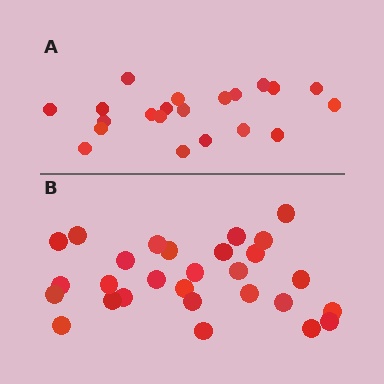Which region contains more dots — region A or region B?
Region B (the bottom region) has more dots.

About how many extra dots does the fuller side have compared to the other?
Region B has roughly 8 or so more dots than region A.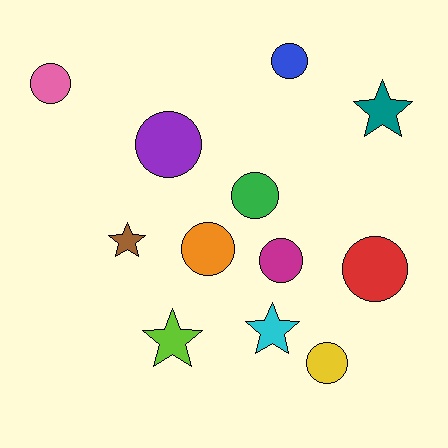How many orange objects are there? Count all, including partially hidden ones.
There is 1 orange object.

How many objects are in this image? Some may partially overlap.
There are 12 objects.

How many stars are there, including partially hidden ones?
There are 4 stars.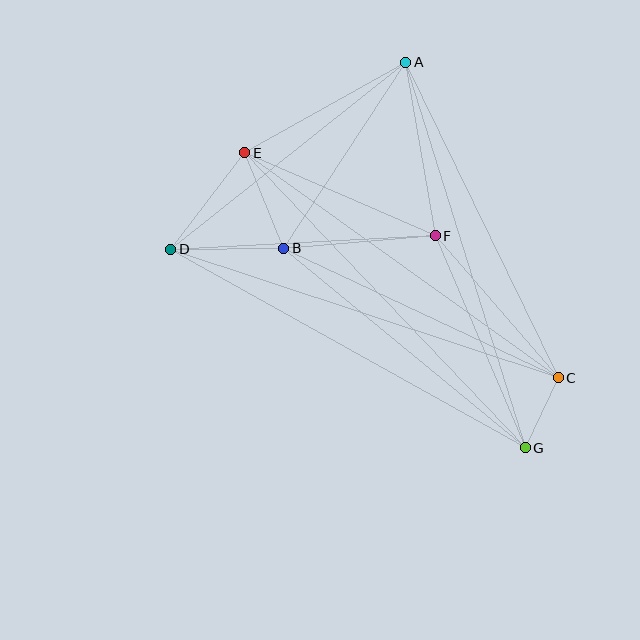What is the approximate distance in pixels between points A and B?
The distance between A and B is approximately 222 pixels.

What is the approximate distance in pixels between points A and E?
The distance between A and E is approximately 185 pixels.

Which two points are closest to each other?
Points C and G are closest to each other.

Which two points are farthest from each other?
Points C and D are farthest from each other.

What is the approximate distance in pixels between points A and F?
The distance between A and F is approximately 176 pixels.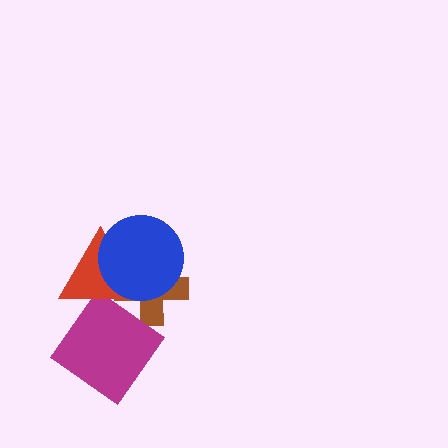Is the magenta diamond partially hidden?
Yes, it is partially covered by another shape.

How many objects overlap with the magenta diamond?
1 object overlaps with the magenta diamond.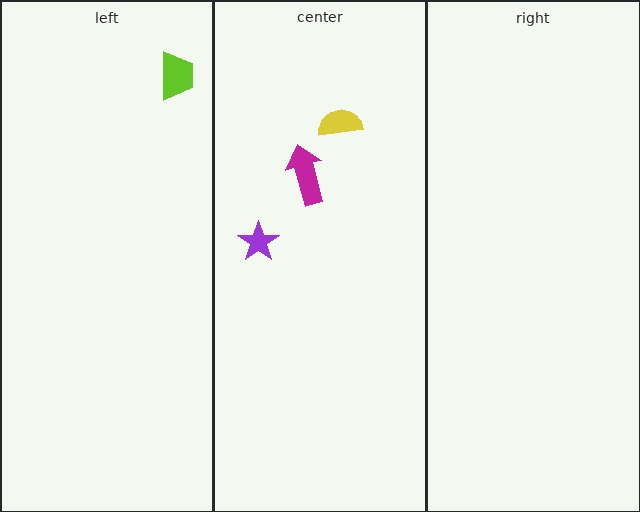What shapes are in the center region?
The yellow semicircle, the magenta arrow, the purple star.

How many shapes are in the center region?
3.